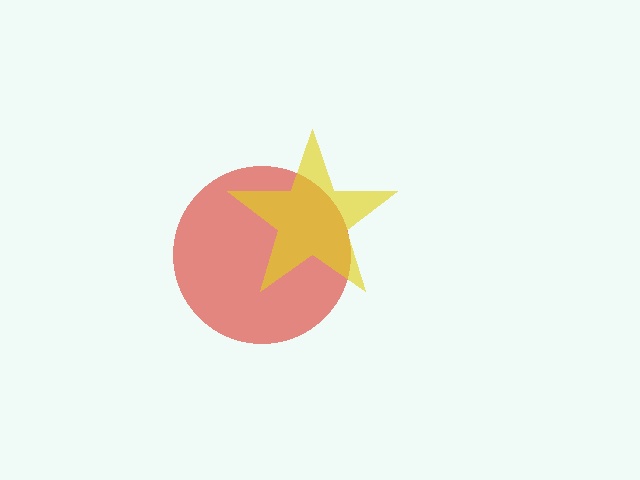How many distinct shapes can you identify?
There are 2 distinct shapes: a red circle, a yellow star.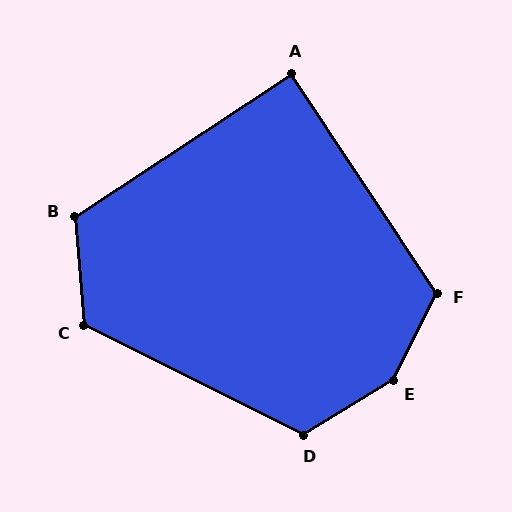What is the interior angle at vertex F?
Approximately 119 degrees (obtuse).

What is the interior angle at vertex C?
Approximately 121 degrees (obtuse).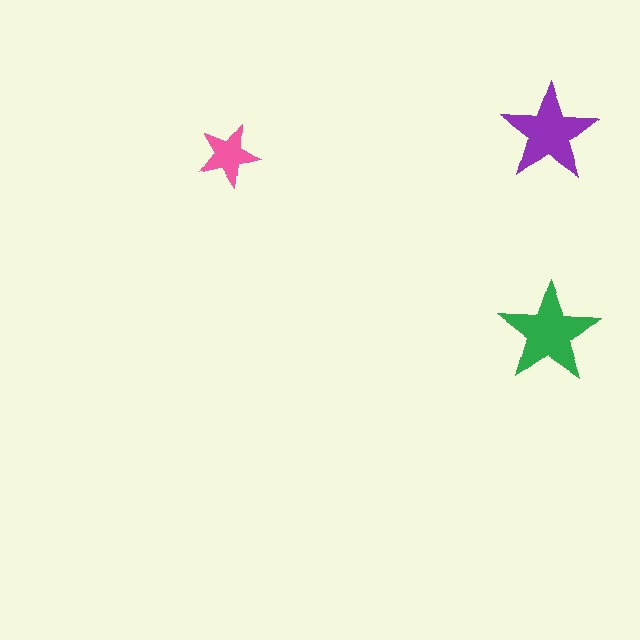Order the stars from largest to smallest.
the green one, the purple one, the pink one.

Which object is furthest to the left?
The pink star is leftmost.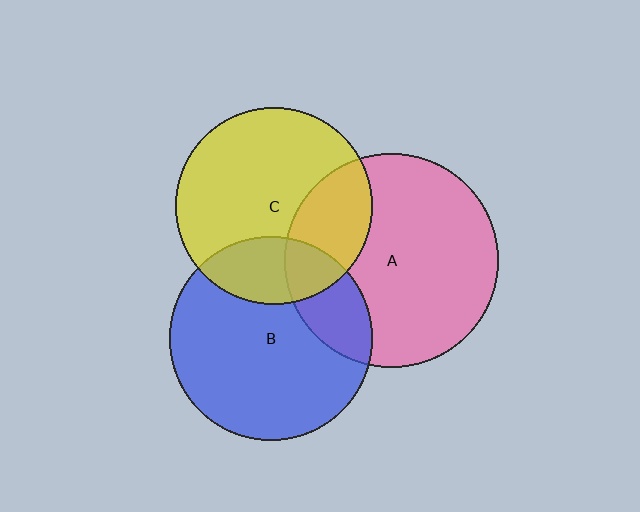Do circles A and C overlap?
Yes.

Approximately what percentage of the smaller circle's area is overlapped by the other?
Approximately 25%.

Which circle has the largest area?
Circle A (pink).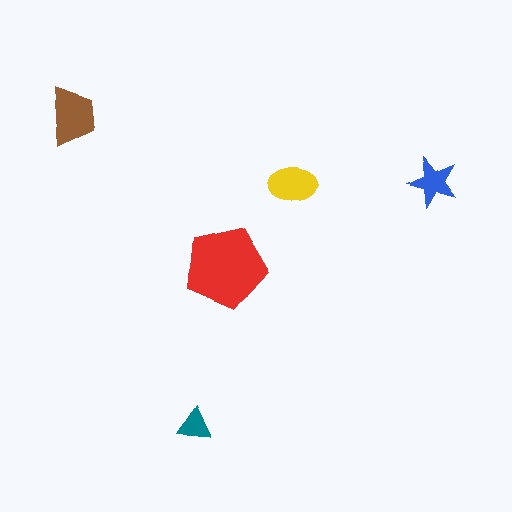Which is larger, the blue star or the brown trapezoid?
The brown trapezoid.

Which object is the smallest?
The teal triangle.